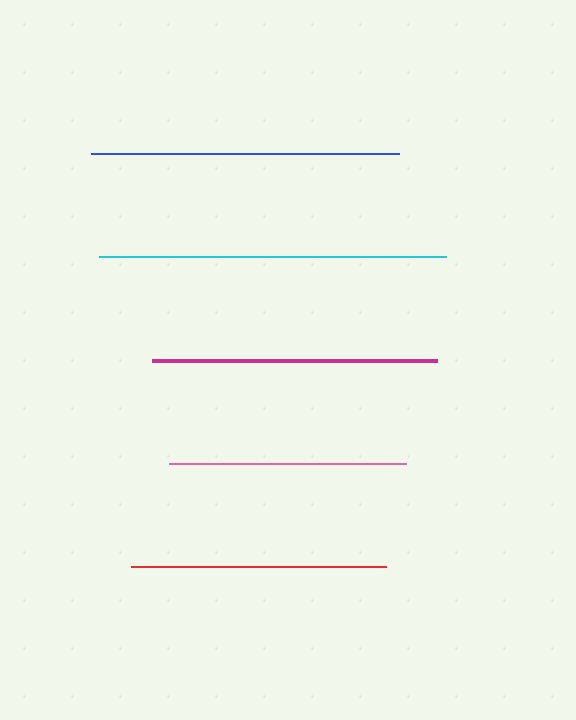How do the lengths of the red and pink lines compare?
The red and pink lines are approximately the same length.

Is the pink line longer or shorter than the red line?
The red line is longer than the pink line.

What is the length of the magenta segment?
The magenta segment is approximately 285 pixels long.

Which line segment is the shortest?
The pink line is the shortest at approximately 237 pixels.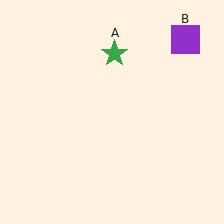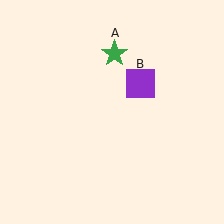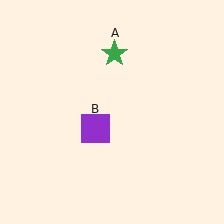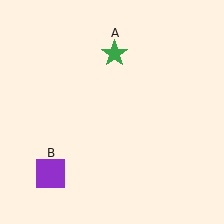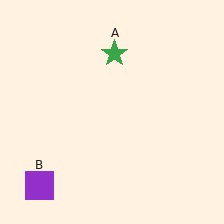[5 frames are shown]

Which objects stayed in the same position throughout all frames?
Green star (object A) remained stationary.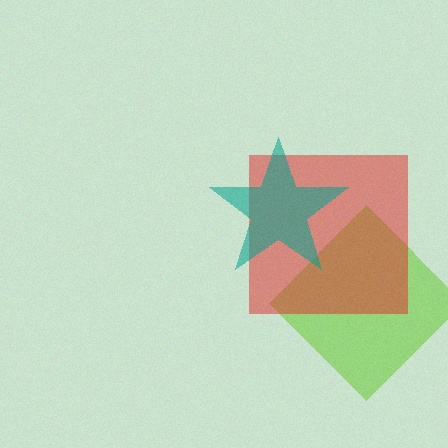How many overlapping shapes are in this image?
There are 3 overlapping shapes in the image.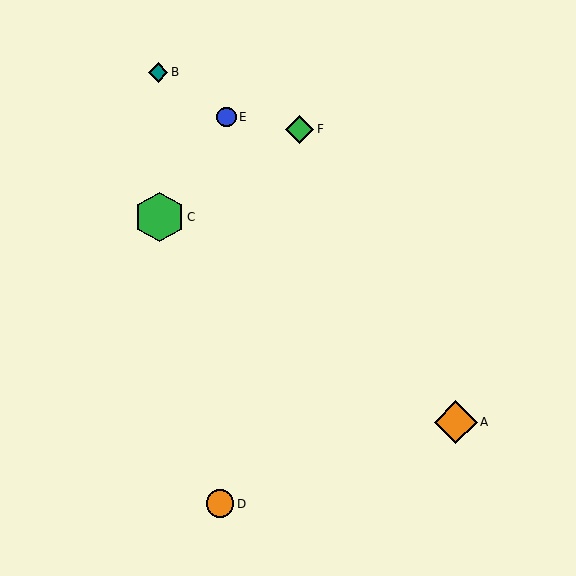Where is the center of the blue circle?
The center of the blue circle is at (226, 117).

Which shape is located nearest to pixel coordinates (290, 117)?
The green diamond (labeled F) at (300, 129) is nearest to that location.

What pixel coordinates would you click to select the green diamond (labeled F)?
Click at (300, 129) to select the green diamond F.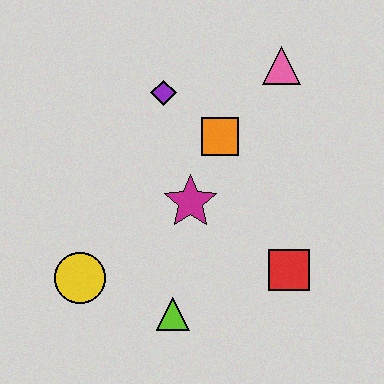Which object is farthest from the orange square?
The yellow circle is farthest from the orange square.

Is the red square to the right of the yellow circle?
Yes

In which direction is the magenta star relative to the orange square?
The magenta star is below the orange square.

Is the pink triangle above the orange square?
Yes